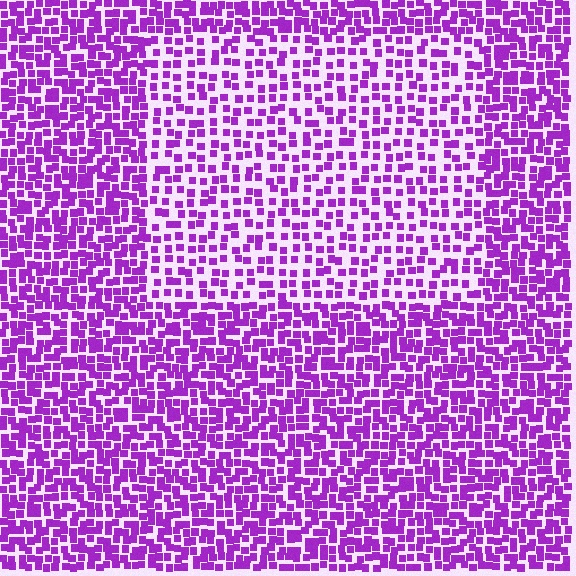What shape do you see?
I see a rectangle.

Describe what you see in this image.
The image contains small purple elements arranged at two different densities. A rectangle-shaped region is visible where the elements are less densely packed than the surrounding area.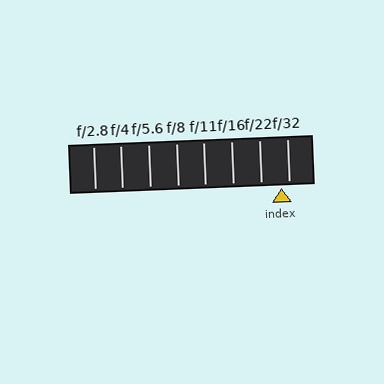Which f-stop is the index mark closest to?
The index mark is closest to f/32.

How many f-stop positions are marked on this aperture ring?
There are 8 f-stop positions marked.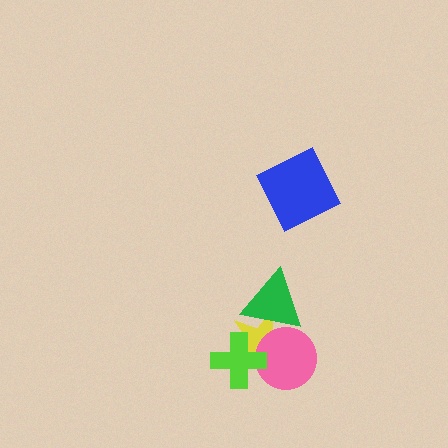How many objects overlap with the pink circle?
3 objects overlap with the pink circle.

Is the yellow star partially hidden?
Yes, it is partially covered by another shape.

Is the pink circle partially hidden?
Yes, it is partially covered by another shape.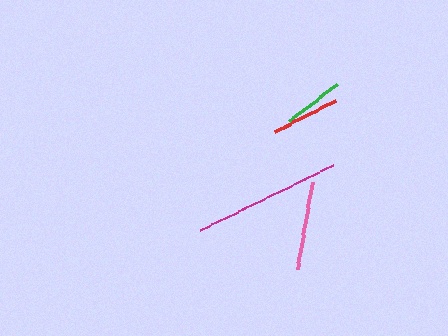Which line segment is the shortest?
The green line is the shortest at approximately 60 pixels.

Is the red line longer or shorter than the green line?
The red line is longer than the green line.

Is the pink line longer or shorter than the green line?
The pink line is longer than the green line.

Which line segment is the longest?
The magenta line is the longest at approximately 148 pixels.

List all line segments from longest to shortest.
From longest to shortest: magenta, pink, red, green.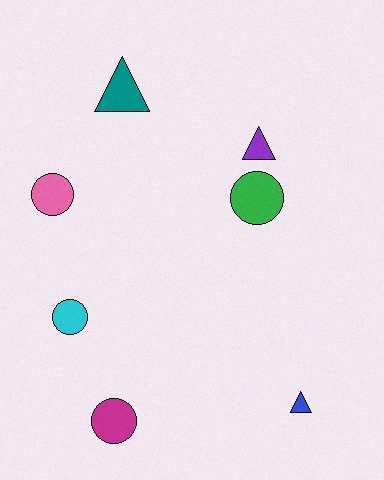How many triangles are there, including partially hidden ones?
There are 3 triangles.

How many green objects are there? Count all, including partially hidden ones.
There is 1 green object.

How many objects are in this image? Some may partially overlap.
There are 7 objects.